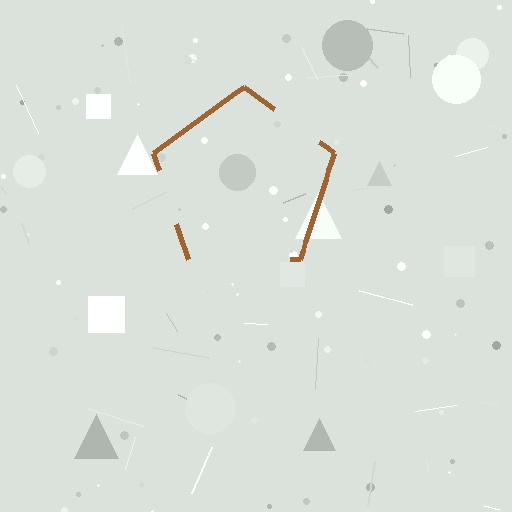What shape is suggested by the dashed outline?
The dashed outline suggests a pentagon.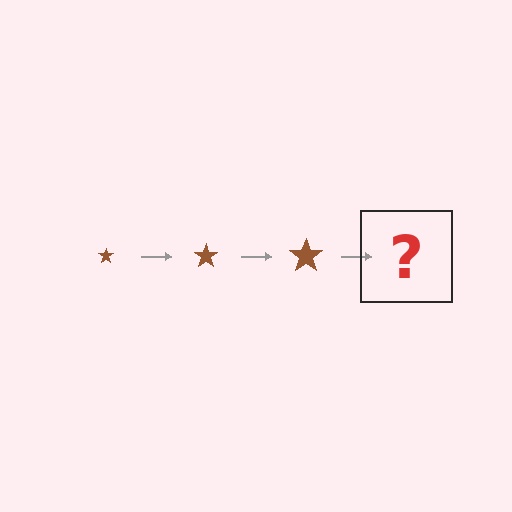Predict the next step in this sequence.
The next step is a brown star, larger than the previous one.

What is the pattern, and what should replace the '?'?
The pattern is that the star gets progressively larger each step. The '?' should be a brown star, larger than the previous one.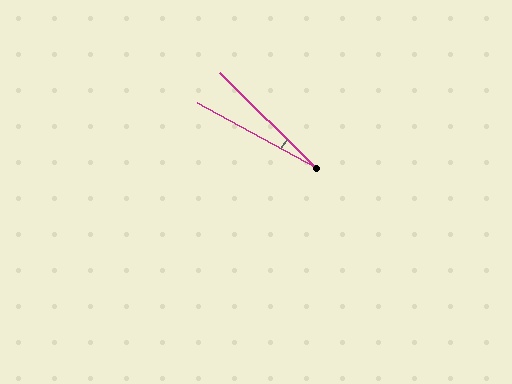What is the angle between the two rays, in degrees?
Approximately 16 degrees.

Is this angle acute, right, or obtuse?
It is acute.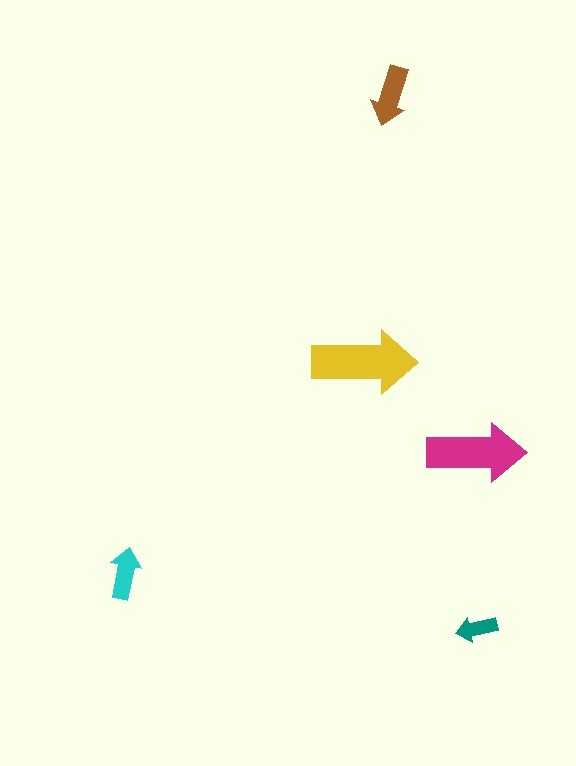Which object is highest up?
The brown arrow is topmost.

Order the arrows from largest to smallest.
the yellow one, the magenta one, the brown one, the cyan one, the teal one.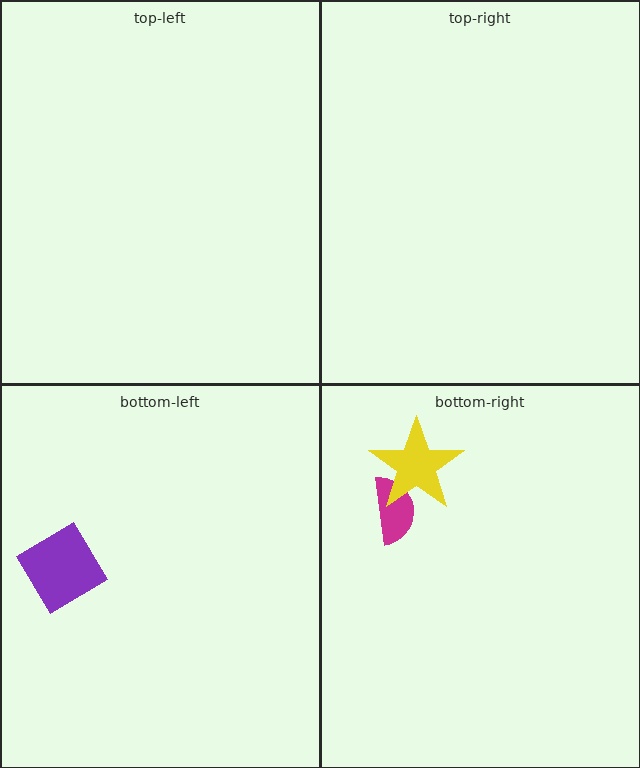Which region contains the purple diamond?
The bottom-left region.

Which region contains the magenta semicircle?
The bottom-right region.